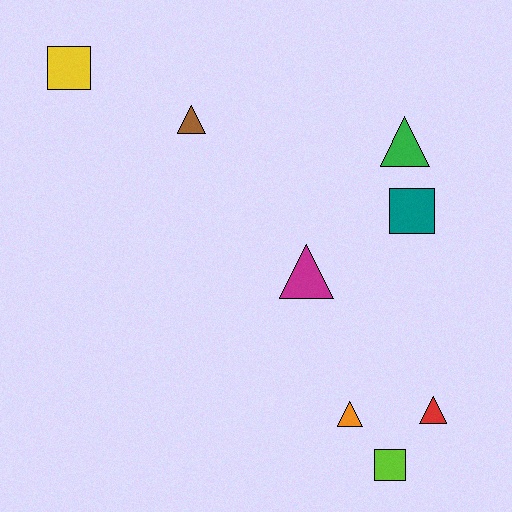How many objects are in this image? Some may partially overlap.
There are 8 objects.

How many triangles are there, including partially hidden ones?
There are 5 triangles.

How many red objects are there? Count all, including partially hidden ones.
There is 1 red object.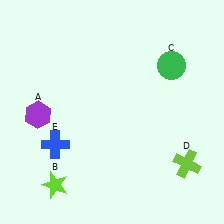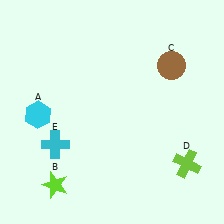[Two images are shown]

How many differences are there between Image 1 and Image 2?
There are 3 differences between the two images.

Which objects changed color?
A changed from purple to cyan. C changed from green to brown. E changed from blue to cyan.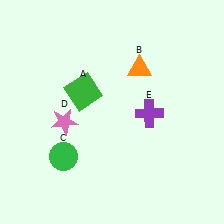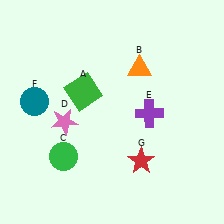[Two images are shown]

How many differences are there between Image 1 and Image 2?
There are 2 differences between the two images.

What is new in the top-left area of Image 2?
A teal circle (F) was added in the top-left area of Image 2.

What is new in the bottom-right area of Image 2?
A red star (G) was added in the bottom-right area of Image 2.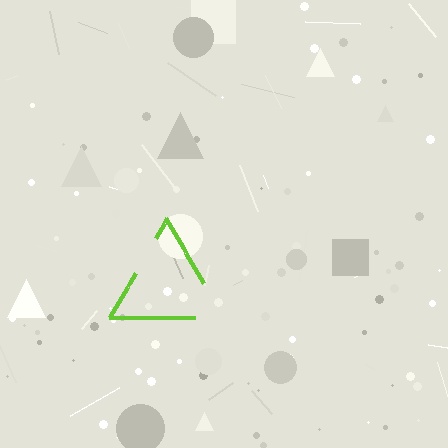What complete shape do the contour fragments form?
The contour fragments form a triangle.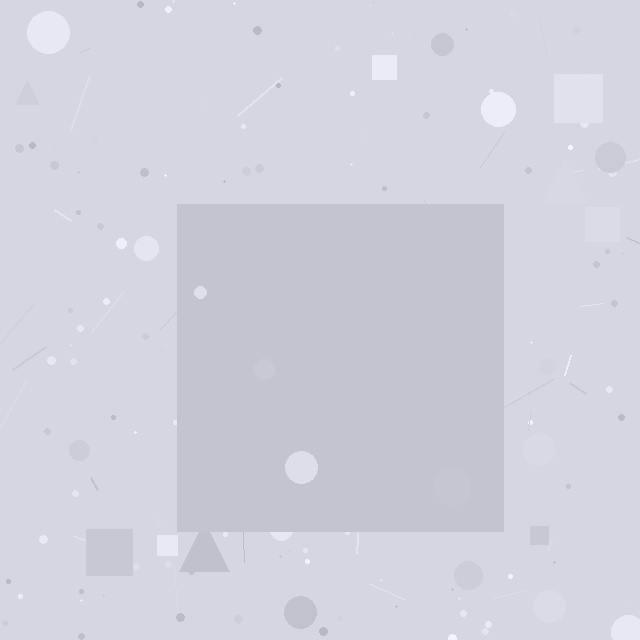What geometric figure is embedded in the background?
A square is embedded in the background.